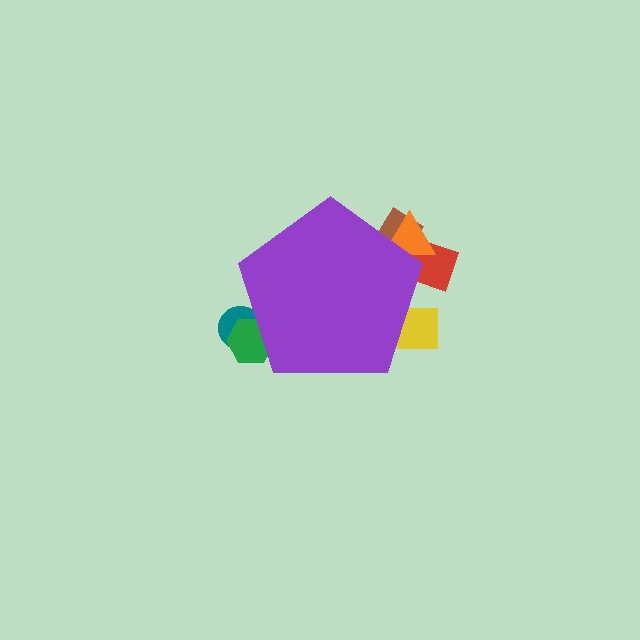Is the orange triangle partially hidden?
Yes, the orange triangle is partially hidden behind the purple pentagon.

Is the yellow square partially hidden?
Yes, the yellow square is partially hidden behind the purple pentagon.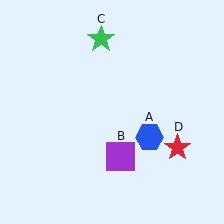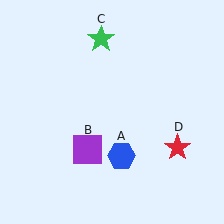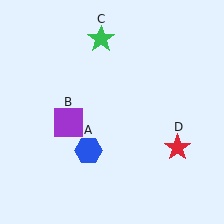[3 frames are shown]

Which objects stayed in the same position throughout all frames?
Green star (object C) and red star (object D) remained stationary.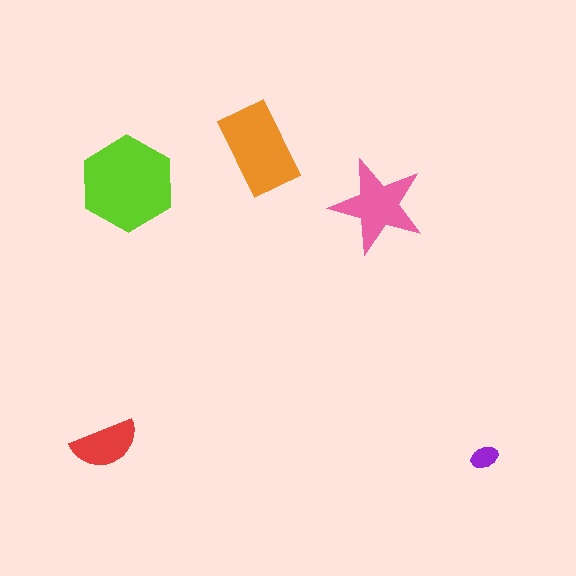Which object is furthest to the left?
The red semicircle is leftmost.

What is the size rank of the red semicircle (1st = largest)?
4th.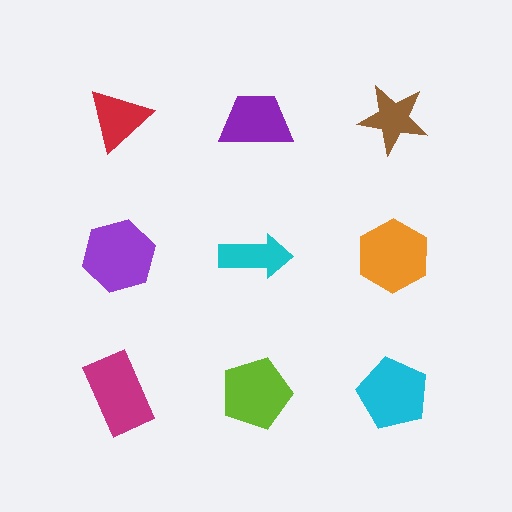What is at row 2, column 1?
A purple hexagon.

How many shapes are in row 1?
3 shapes.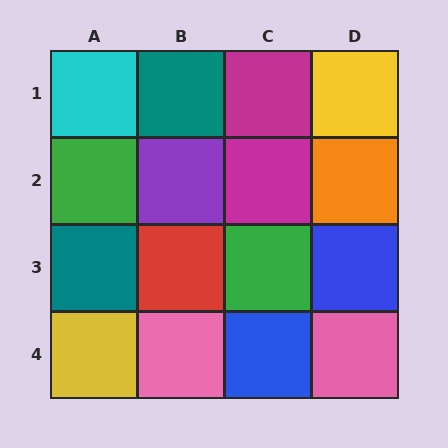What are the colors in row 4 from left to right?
Yellow, pink, blue, pink.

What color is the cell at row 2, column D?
Orange.